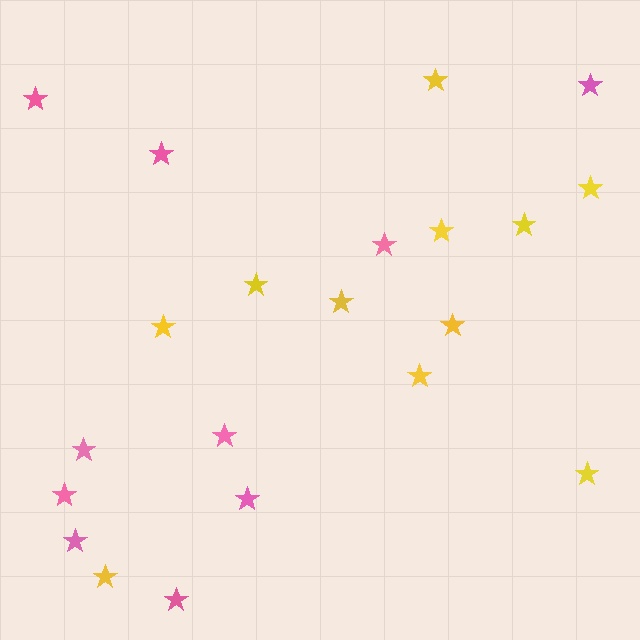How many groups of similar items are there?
There are 2 groups: one group of yellow stars (11) and one group of pink stars (10).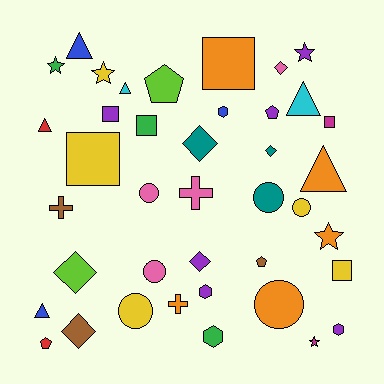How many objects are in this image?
There are 40 objects.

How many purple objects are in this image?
There are 6 purple objects.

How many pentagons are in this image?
There are 4 pentagons.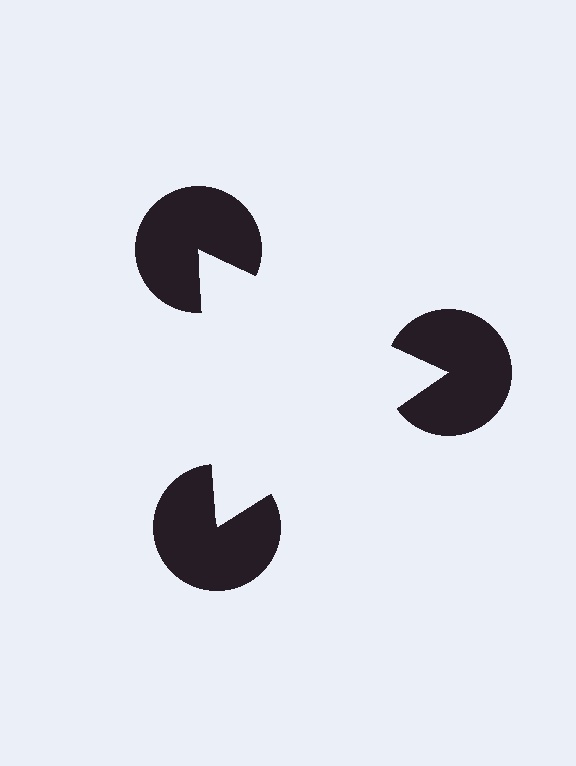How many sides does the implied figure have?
3 sides.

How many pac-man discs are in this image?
There are 3 — one at each vertex of the illusory triangle.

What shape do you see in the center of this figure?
An illusory triangle — its edges are inferred from the aligned wedge cuts in the pac-man discs, not physically drawn.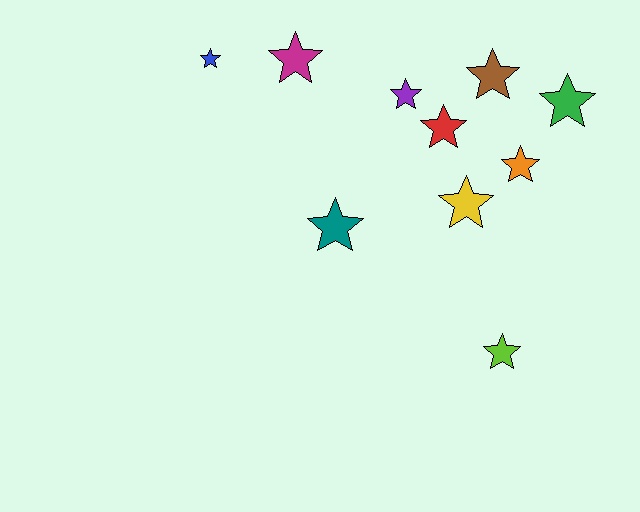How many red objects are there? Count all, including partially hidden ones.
There is 1 red object.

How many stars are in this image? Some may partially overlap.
There are 10 stars.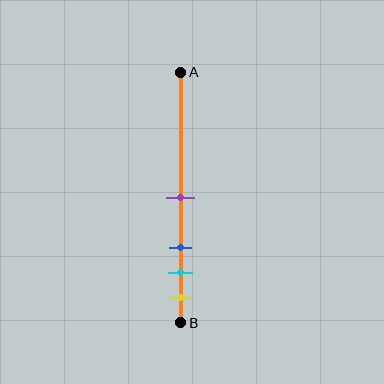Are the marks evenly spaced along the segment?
No, the marks are not evenly spaced.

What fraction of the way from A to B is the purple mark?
The purple mark is approximately 50% (0.5) of the way from A to B.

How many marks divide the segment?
There are 4 marks dividing the segment.